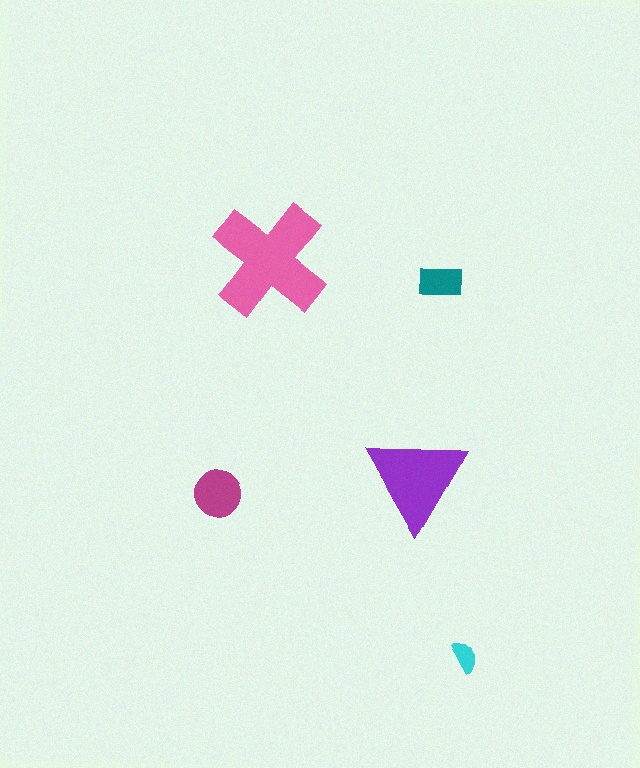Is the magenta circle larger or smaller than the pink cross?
Smaller.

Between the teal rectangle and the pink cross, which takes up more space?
The pink cross.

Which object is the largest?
The pink cross.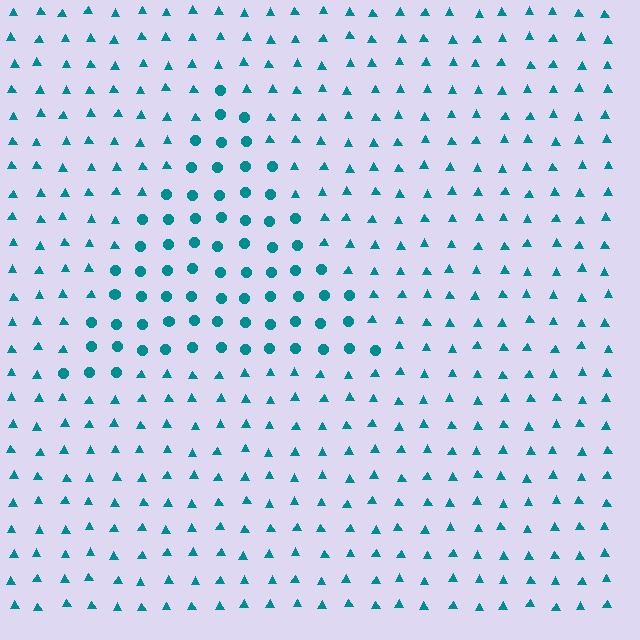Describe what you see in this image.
The image is filled with small teal elements arranged in a uniform grid. A triangle-shaped region contains circles, while the surrounding area contains triangles. The boundary is defined purely by the change in element shape.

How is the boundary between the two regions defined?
The boundary is defined by a change in element shape: circles inside vs. triangles outside. All elements share the same color and spacing.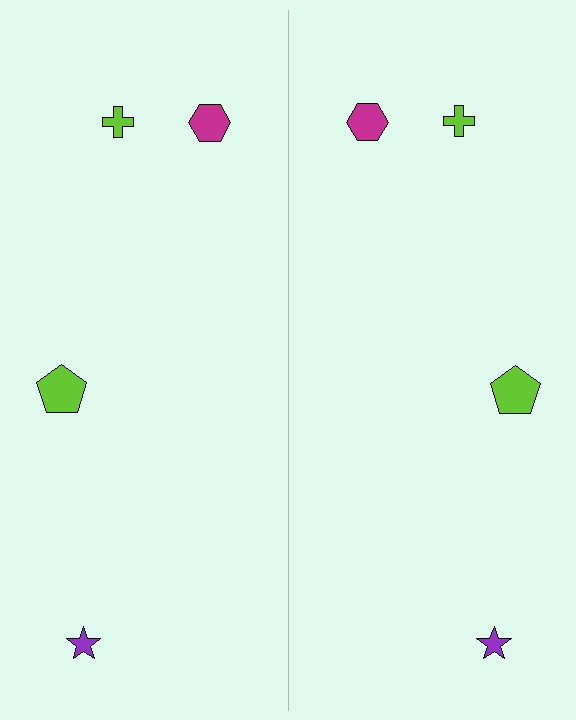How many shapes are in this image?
There are 8 shapes in this image.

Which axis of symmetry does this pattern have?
The pattern has a vertical axis of symmetry running through the center of the image.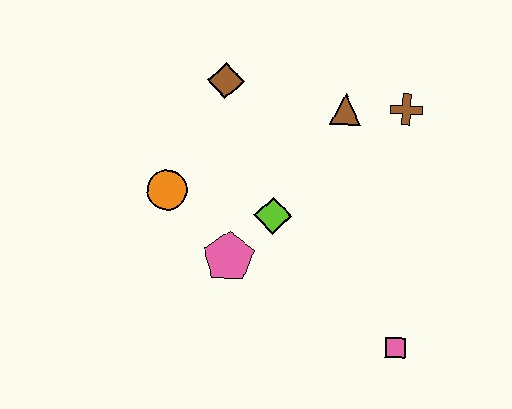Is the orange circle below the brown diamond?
Yes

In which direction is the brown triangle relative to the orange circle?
The brown triangle is to the right of the orange circle.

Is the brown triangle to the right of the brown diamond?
Yes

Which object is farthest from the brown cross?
The orange circle is farthest from the brown cross.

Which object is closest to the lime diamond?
The pink pentagon is closest to the lime diamond.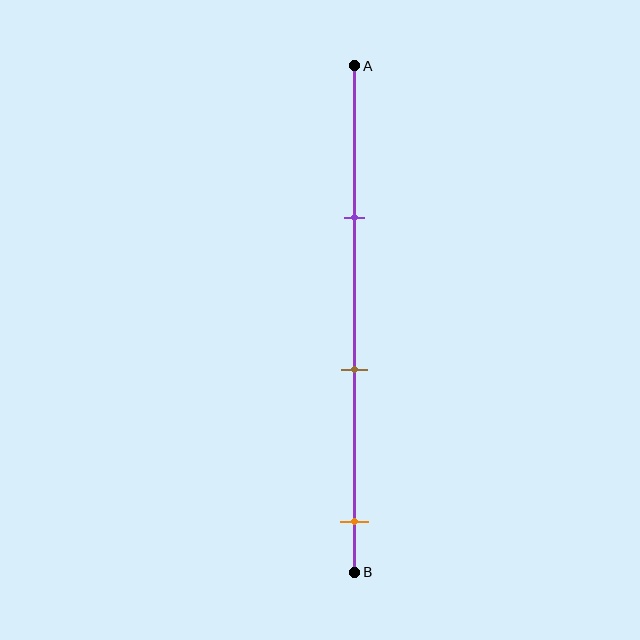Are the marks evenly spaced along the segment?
Yes, the marks are approximately evenly spaced.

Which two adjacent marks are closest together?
The purple and brown marks are the closest adjacent pair.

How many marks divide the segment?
There are 3 marks dividing the segment.